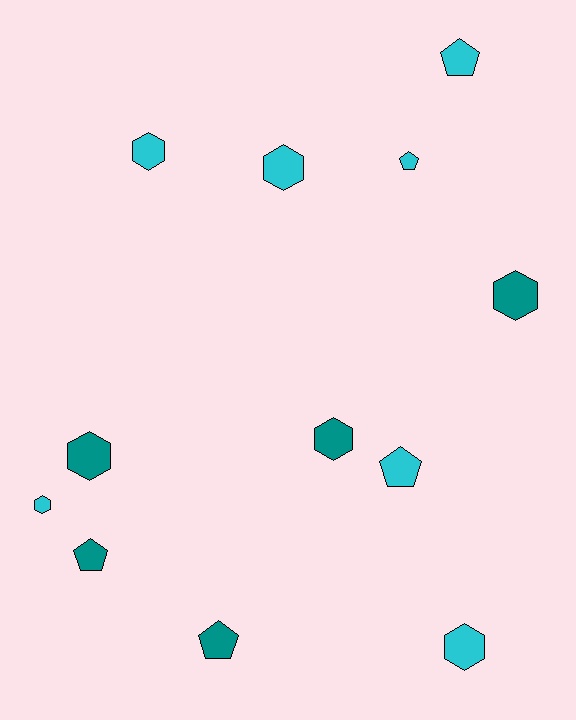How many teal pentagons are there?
There are 2 teal pentagons.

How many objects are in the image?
There are 12 objects.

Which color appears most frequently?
Cyan, with 7 objects.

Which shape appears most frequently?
Hexagon, with 7 objects.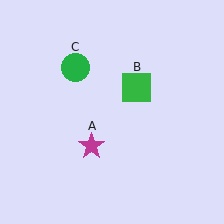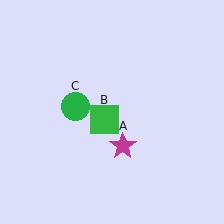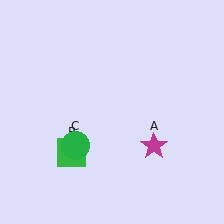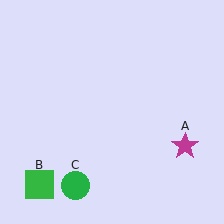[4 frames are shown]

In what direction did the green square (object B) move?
The green square (object B) moved down and to the left.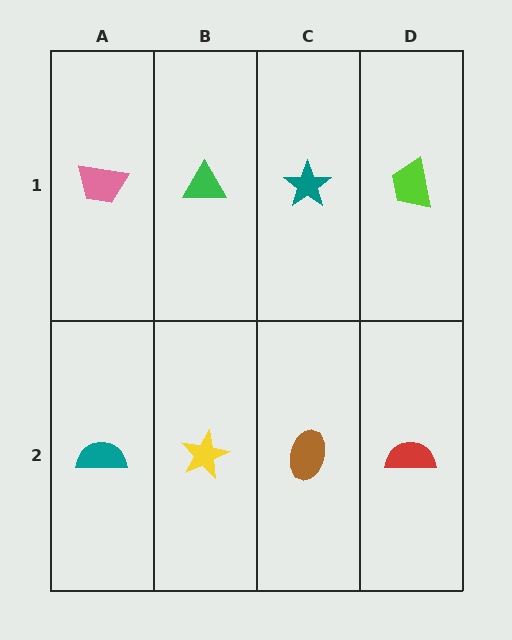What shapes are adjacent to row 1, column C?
A brown ellipse (row 2, column C), a green triangle (row 1, column B), a lime trapezoid (row 1, column D).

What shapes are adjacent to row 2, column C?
A teal star (row 1, column C), a yellow star (row 2, column B), a red semicircle (row 2, column D).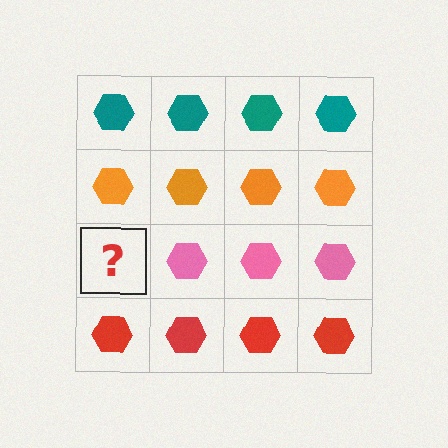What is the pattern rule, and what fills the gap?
The rule is that each row has a consistent color. The gap should be filled with a pink hexagon.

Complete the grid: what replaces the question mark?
The question mark should be replaced with a pink hexagon.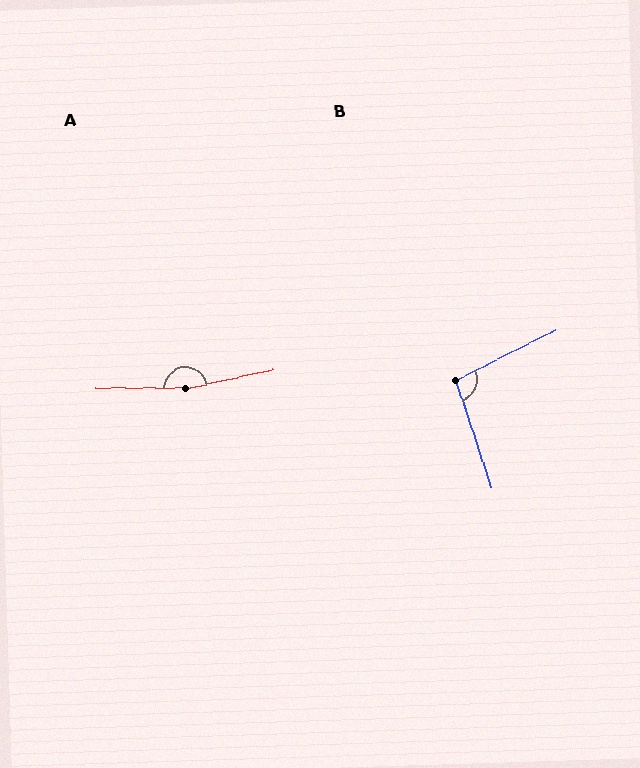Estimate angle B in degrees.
Approximately 98 degrees.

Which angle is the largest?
A, at approximately 167 degrees.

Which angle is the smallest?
B, at approximately 98 degrees.